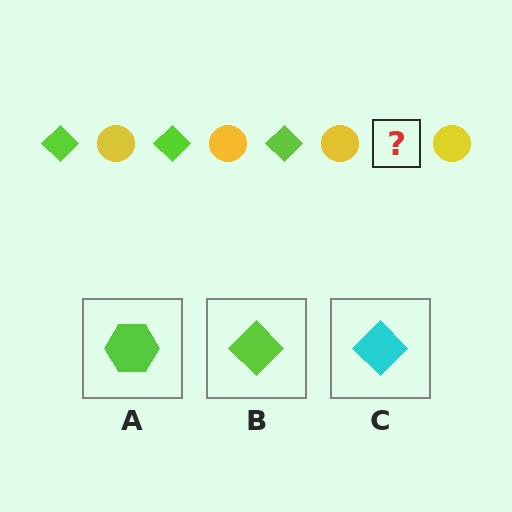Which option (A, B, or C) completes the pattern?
B.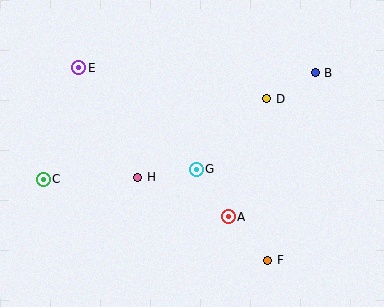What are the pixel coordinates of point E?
Point E is at (79, 68).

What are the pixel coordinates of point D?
Point D is at (267, 99).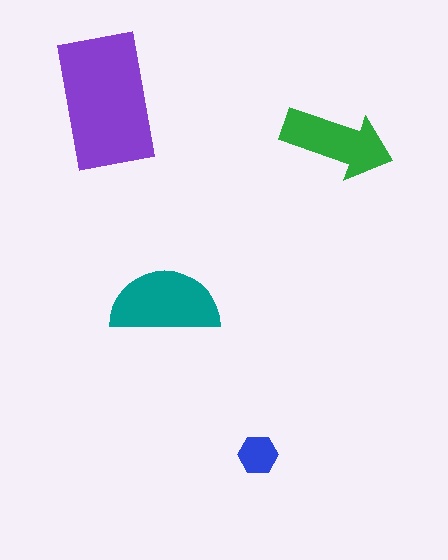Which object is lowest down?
The blue hexagon is bottommost.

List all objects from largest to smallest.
The purple rectangle, the teal semicircle, the green arrow, the blue hexagon.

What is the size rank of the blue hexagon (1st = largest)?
4th.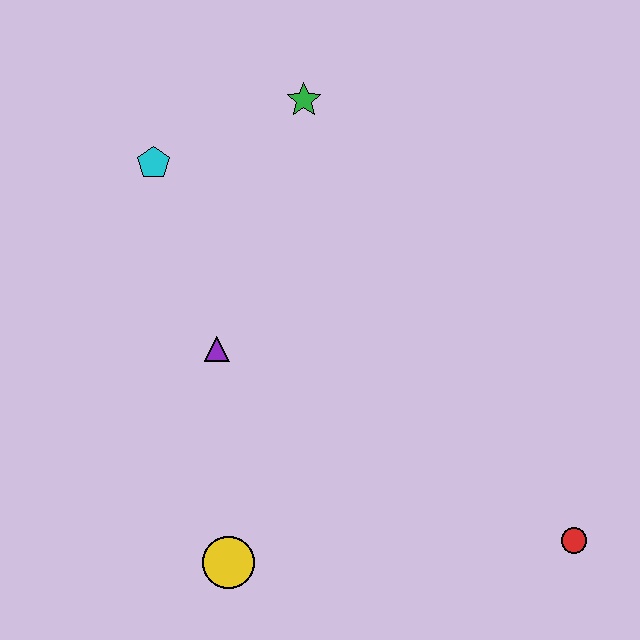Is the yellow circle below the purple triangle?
Yes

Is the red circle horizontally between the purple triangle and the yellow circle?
No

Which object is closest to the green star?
The cyan pentagon is closest to the green star.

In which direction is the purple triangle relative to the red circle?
The purple triangle is to the left of the red circle.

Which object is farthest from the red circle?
The cyan pentagon is farthest from the red circle.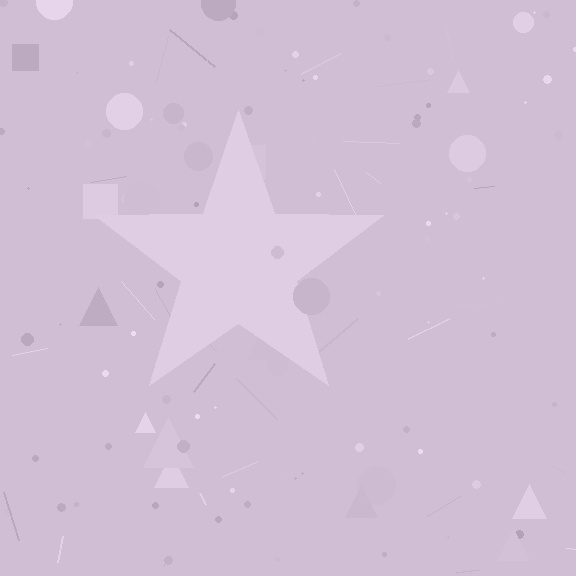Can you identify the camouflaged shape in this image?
The camouflaged shape is a star.